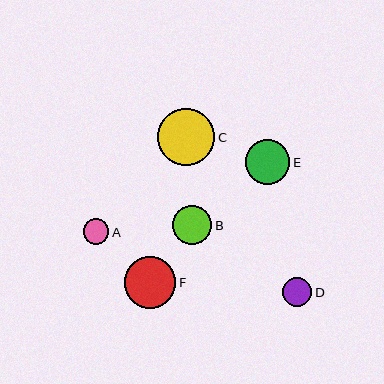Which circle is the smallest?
Circle A is the smallest with a size of approximately 26 pixels.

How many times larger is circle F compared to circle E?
Circle F is approximately 1.2 times the size of circle E.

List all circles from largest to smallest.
From largest to smallest: C, F, E, B, D, A.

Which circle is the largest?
Circle C is the largest with a size of approximately 57 pixels.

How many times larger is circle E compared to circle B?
Circle E is approximately 1.1 times the size of circle B.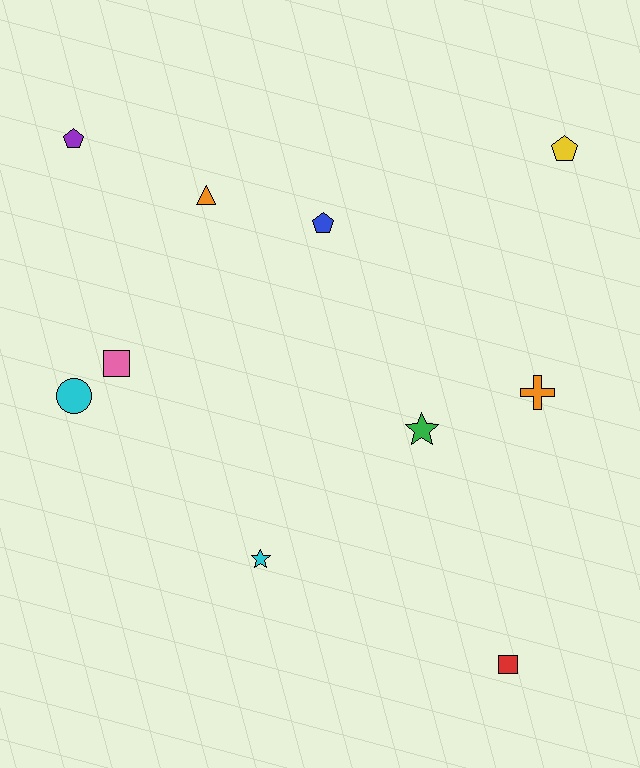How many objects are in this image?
There are 10 objects.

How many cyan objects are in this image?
There are 2 cyan objects.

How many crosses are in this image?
There is 1 cross.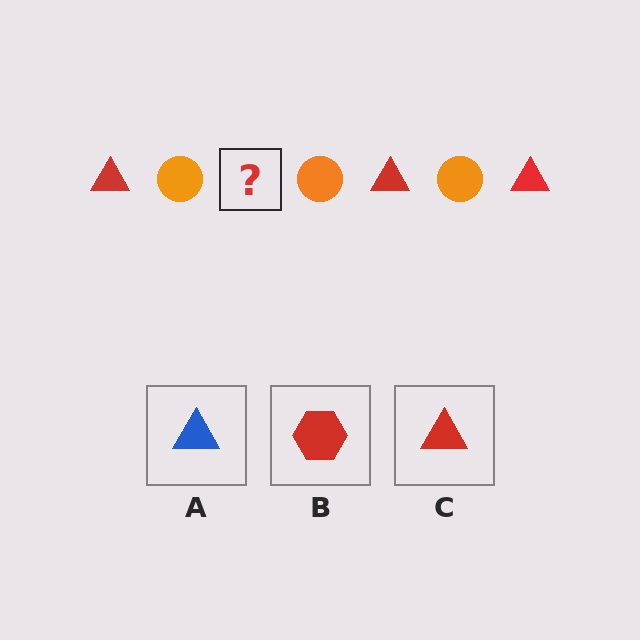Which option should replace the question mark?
Option C.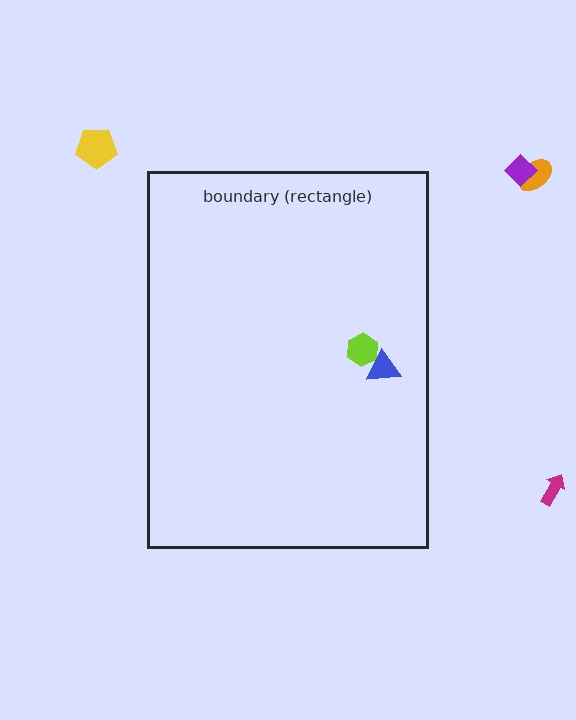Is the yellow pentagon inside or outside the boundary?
Outside.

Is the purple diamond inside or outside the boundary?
Outside.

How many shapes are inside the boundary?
2 inside, 4 outside.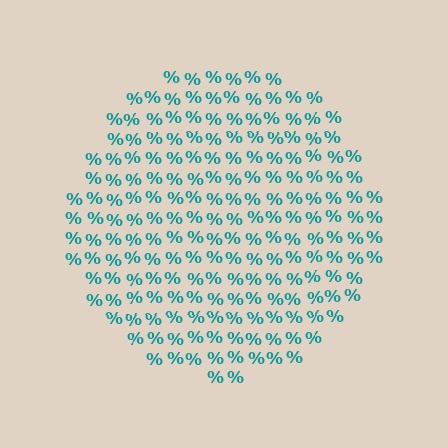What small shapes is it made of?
It is made of small percent signs.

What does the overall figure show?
The overall figure shows a circle.